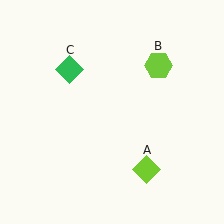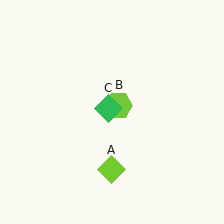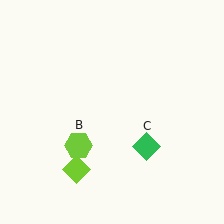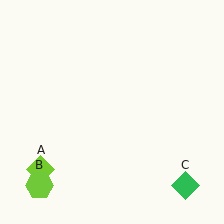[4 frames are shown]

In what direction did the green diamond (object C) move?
The green diamond (object C) moved down and to the right.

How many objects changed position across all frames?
3 objects changed position: lime diamond (object A), lime hexagon (object B), green diamond (object C).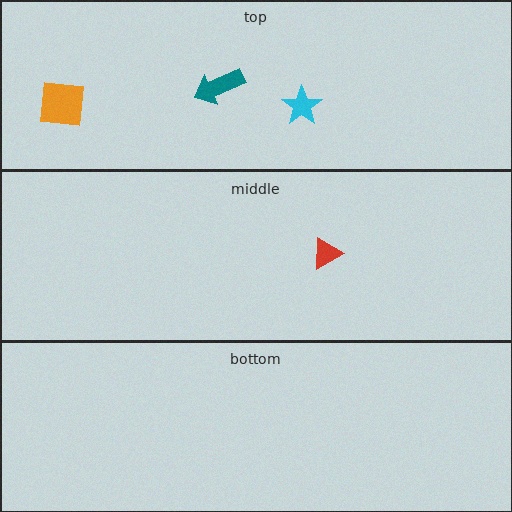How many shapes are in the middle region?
1.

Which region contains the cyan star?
The top region.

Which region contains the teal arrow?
The top region.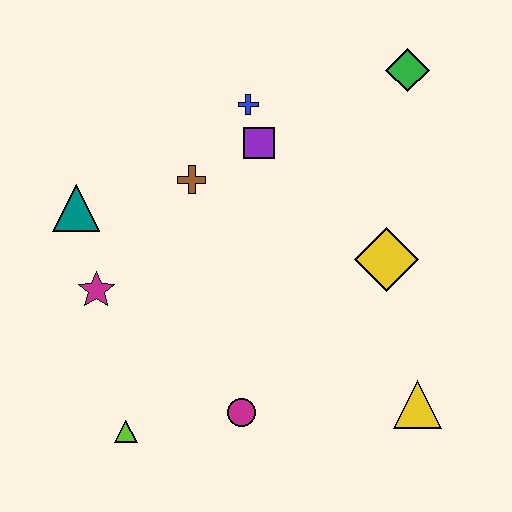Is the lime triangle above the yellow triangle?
No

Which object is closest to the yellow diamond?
The yellow triangle is closest to the yellow diamond.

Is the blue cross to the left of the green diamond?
Yes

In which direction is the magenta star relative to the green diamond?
The magenta star is to the left of the green diamond.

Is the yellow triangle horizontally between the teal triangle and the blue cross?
No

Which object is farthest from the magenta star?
The green diamond is farthest from the magenta star.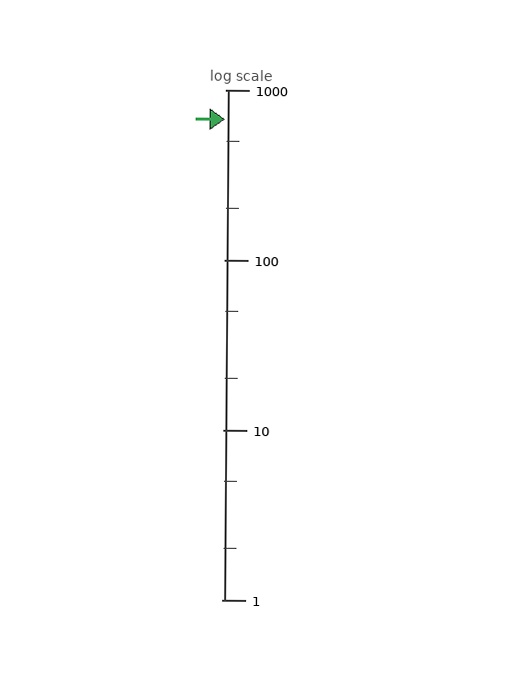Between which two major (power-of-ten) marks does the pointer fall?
The pointer is between 100 and 1000.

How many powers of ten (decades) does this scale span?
The scale spans 3 decades, from 1 to 1000.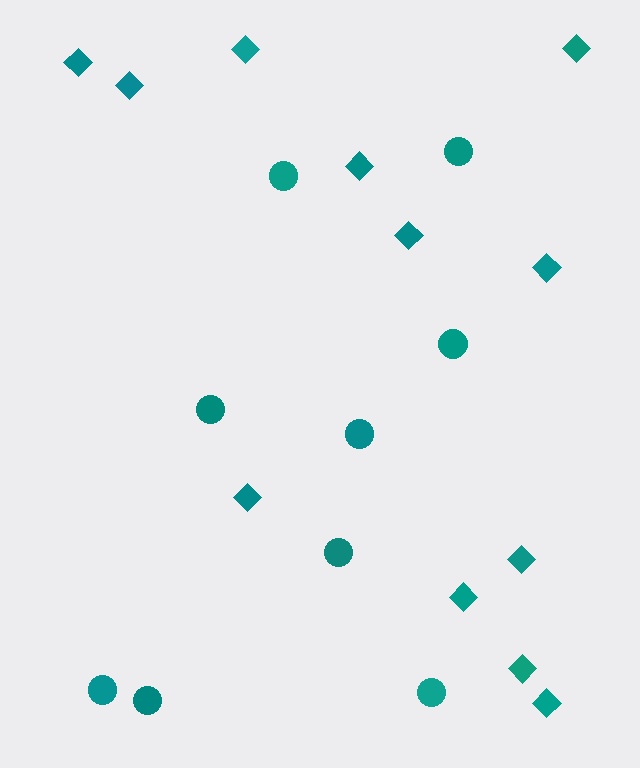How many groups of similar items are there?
There are 2 groups: one group of circles (9) and one group of diamonds (12).